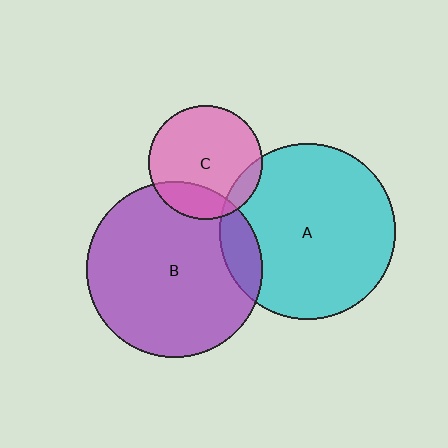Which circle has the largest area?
Circle A (cyan).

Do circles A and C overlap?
Yes.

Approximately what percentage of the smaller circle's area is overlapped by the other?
Approximately 10%.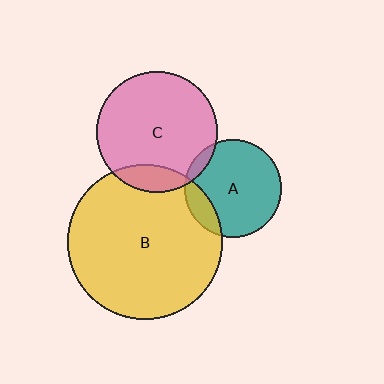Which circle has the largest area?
Circle B (yellow).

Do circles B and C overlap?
Yes.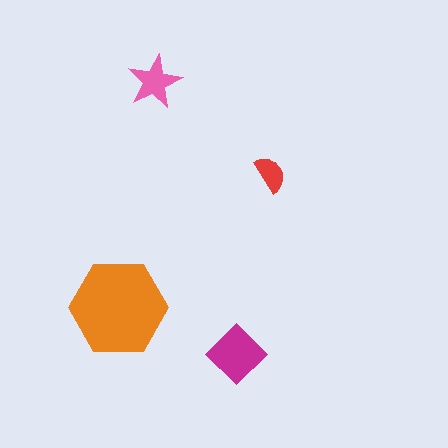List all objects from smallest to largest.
The red semicircle, the pink star, the magenta diamond, the orange hexagon.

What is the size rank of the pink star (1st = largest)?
3rd.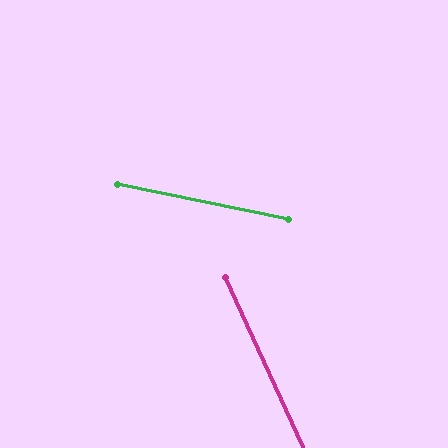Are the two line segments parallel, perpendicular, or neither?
Neither parallel nor perpendicular — they differ by about 54°.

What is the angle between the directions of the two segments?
Approximately 54 degrees.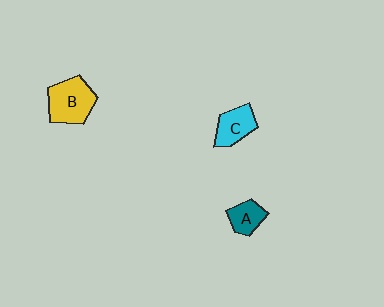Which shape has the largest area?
Shape B (yellow).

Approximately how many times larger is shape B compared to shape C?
Approximately 1.4 times.